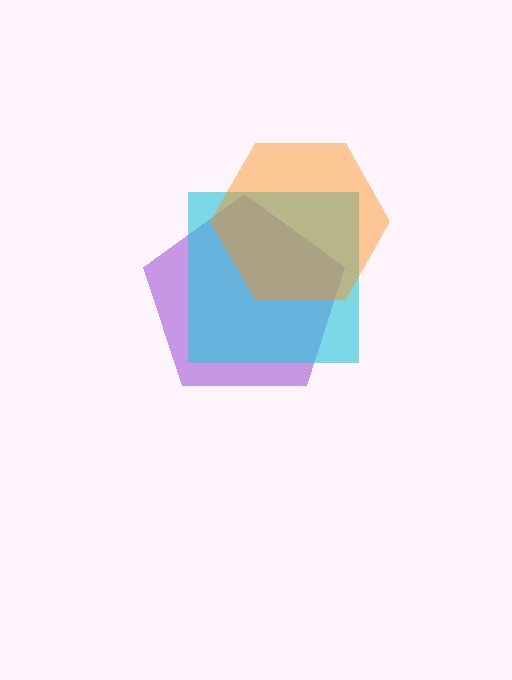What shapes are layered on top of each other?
The layered shapes are: a purple pentagon, a cyan square, an orange hexagon.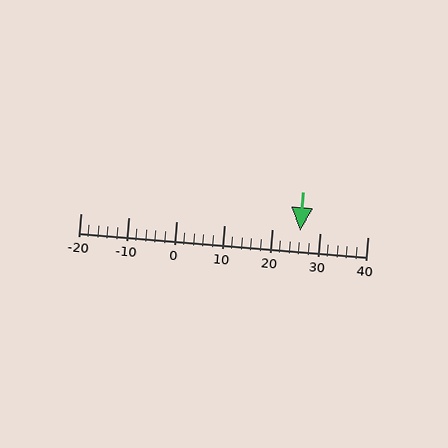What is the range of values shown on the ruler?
The ruler shows values from -20 to 40.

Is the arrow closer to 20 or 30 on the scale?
The arrow is closer to 30.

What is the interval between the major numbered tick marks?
The major tick marks are spaced 10 units apart.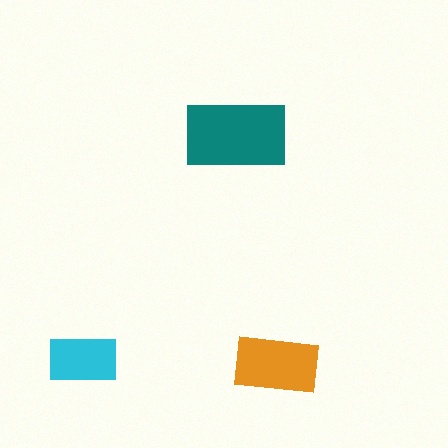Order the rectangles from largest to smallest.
the teal one, the orange one, the cyan one.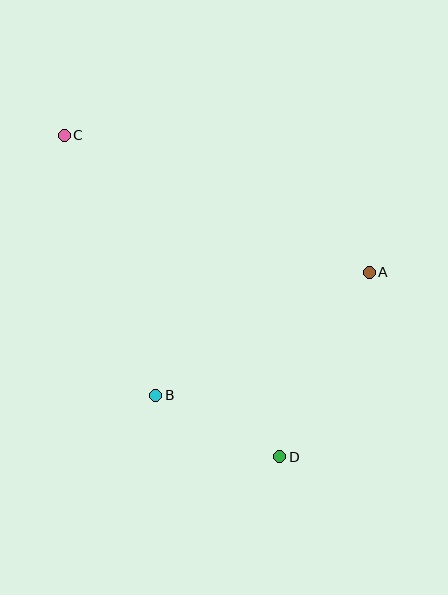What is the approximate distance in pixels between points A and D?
The distance between A and D is approximately 205 pixels.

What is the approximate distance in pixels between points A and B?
The distance between A and B is approximately 246 pixels.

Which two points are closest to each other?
Points B and D are closest to each other.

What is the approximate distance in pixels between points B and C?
The distance between B and C is approximately 276 pixels.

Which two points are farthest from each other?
Points C and D are farthest from each other.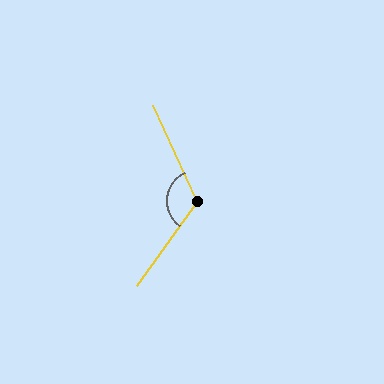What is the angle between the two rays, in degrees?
Approximately 120 degrees.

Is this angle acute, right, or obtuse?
It is obtuse.